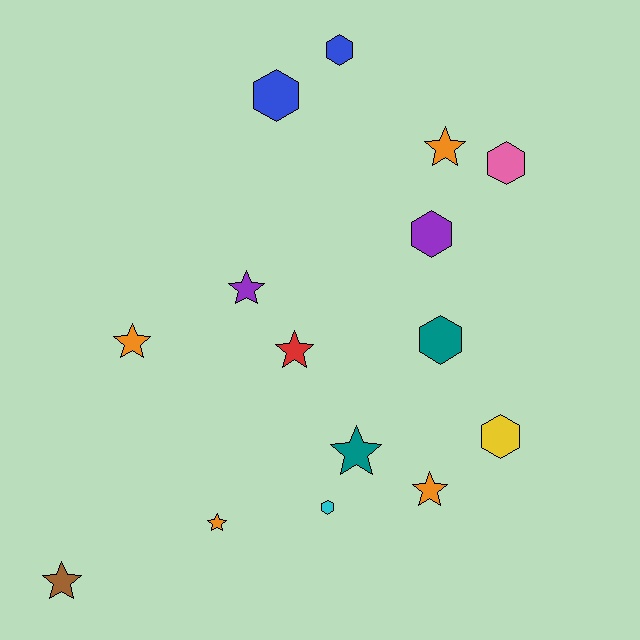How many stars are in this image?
There are 8 stars.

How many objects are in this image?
There are 15 objects.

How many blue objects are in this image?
There are 2 blue objects.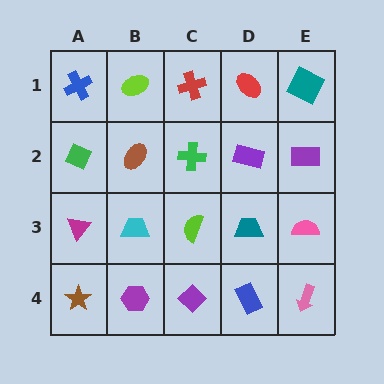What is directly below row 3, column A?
A brown star.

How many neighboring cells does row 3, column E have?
3.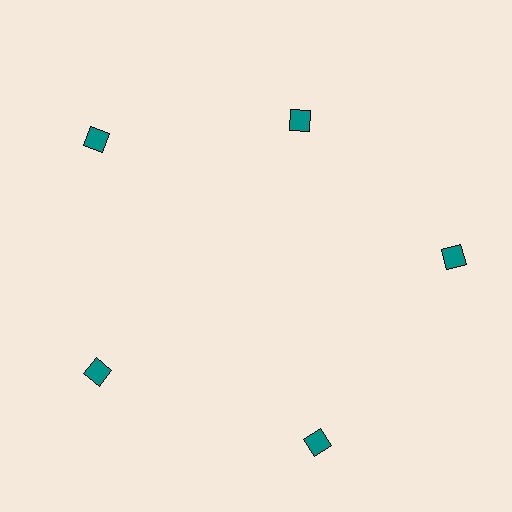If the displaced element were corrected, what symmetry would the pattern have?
It would have 5-fold rotational symmetry — the pattern would map onto itself every 72 degrees.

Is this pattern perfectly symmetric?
No. The 5 teal diamonds are arranged in a ring, but one element near the 1 o'clock position is pulled inward toward the center, breaking the 5-fold rotational symmetry.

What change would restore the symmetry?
The symmetry would be restored by moving it outward, back onto the ring so that all 5 diamonds sit at equal angles and equal distance from the center.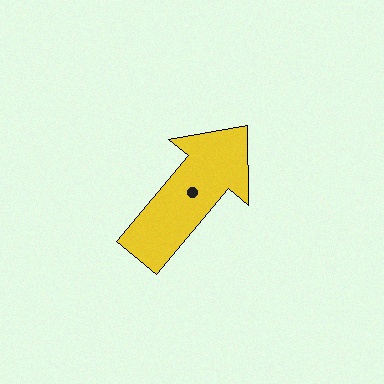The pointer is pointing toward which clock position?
Roughly 1 o'clock.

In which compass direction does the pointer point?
Northeast.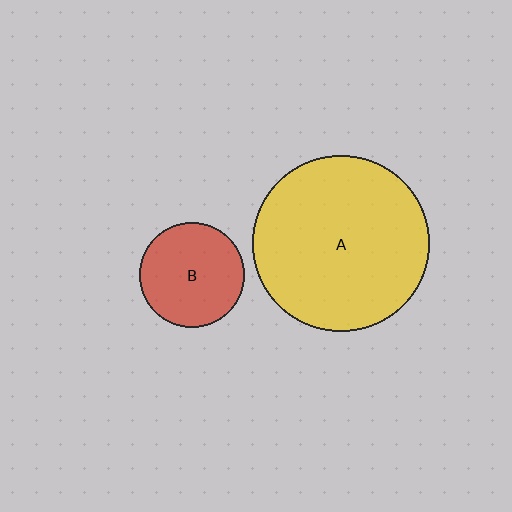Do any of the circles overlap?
No, none of the circles overlap.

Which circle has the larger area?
Circle A (yellow).